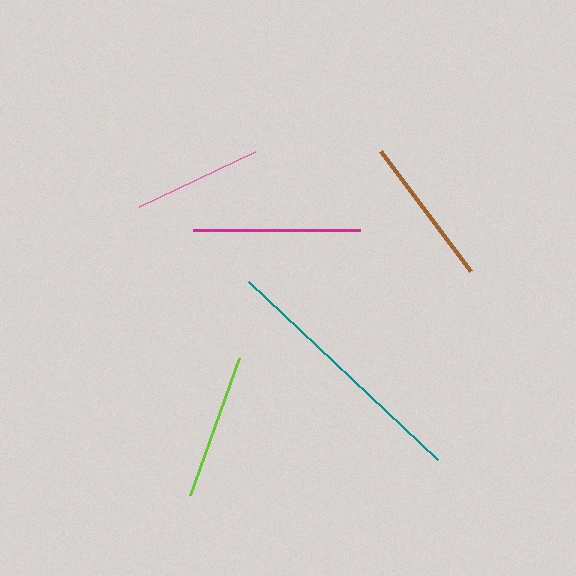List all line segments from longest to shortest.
From longest to shortest: teal, magenta, brown, lime, pink.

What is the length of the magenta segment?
The magenta segment is approximately 167 pixels long.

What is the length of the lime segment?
The lime segment is approximately 145 pixels long.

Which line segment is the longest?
The teal line is the longest at approximately 259 pixels.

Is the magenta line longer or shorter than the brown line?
The magenta line is longer than the brown line.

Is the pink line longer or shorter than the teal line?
The teal line is longer than the pink line.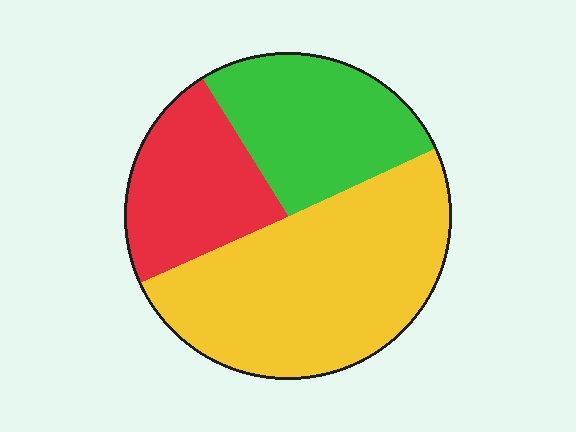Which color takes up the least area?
Red, at roughly 25%.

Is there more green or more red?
Green.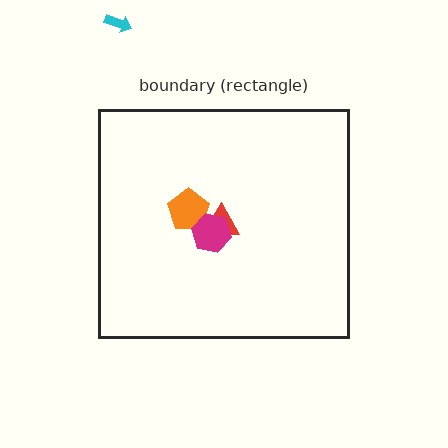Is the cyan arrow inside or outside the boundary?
Outside.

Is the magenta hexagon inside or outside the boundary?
Inside.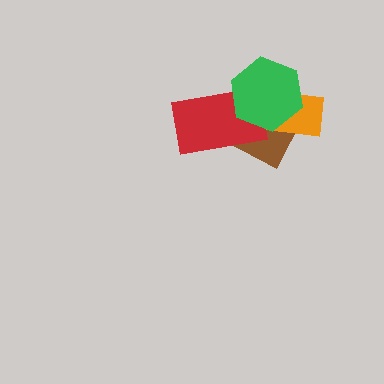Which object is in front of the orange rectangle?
The green hexagon is in front of the orange rectangle.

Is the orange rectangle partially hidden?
Yes, it is partially covered by another shape.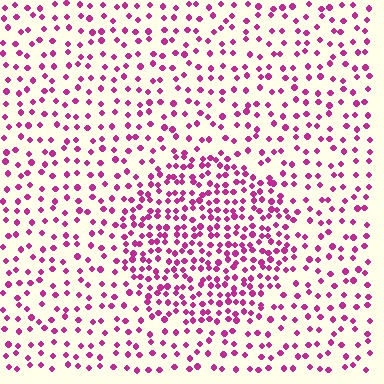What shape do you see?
I see a circle.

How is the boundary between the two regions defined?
The boundary is defined by a change in element density (approximately 2.0x ratio). All elements are the same color, size, and shape.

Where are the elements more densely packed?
The elements are more densely packed inside the circle boundary.